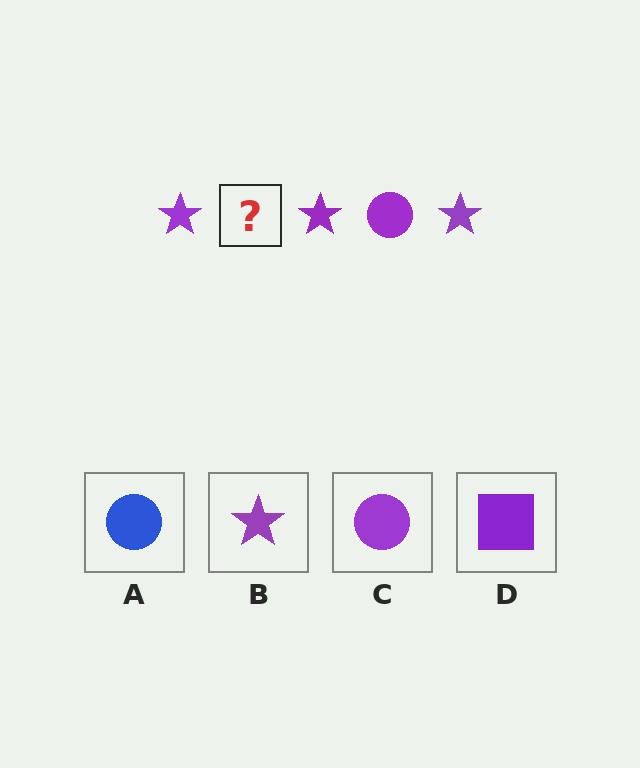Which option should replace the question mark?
Option C.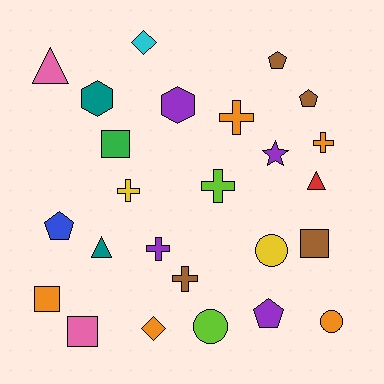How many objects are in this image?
There are 25 objects.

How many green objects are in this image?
There is 1 green object.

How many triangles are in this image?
There are 3 triangles.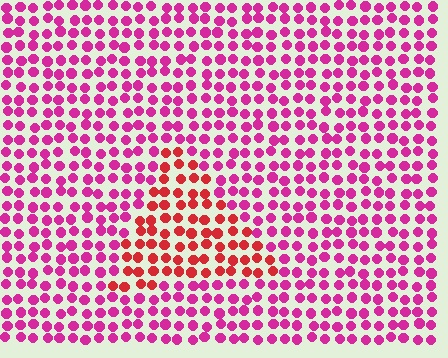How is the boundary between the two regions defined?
The boundary is defined purely by a slight shift in hue (about 37 degrees). Spacing, size, and orientation are identical on both sides.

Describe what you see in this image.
The image is filled with small magenta elements in a uniform arrangement. A triangle-shaped region is visible where the elements are tinted to a slightly different hue, forming a subtle color boundary.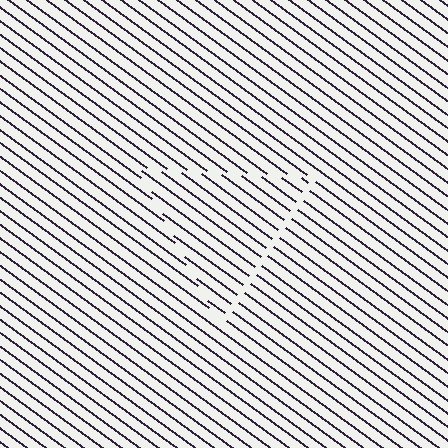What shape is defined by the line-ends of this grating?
An illusory triangle. The interior of the shape contains the same grating, shifted by half a period — the contour is defined by the phase discontinuity where line-ends from the inner and outer gratings abut.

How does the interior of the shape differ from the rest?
The interior of the shape contains the same grating, shifted by half a period — the contour is defined by the phase discontinuity where line-ends from the inner and outer gratings abut.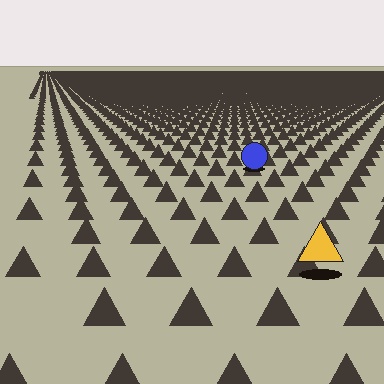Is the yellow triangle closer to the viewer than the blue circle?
Yes. The yellow triangle is closer — you can tell from the texture gradient: the ground texture is coarser near it.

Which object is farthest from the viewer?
The blue circle is farthest from the viewer. It appears smaller and the ground texture around it is denser.